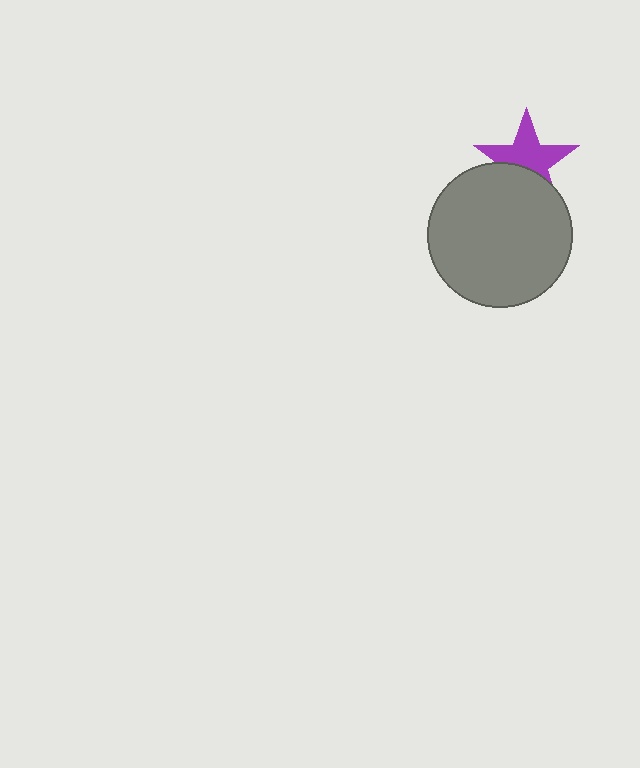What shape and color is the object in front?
The object in front is a gray circle.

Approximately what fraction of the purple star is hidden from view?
Roughly 39% of the purple star is hidden behind the gray circle.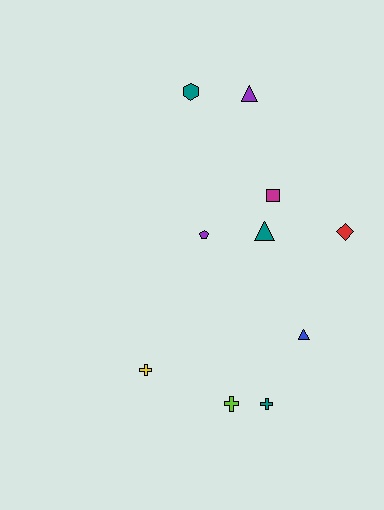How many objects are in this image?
There are 10 objects.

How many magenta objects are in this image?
There is 1 magenta object.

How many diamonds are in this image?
There is 1 diamond.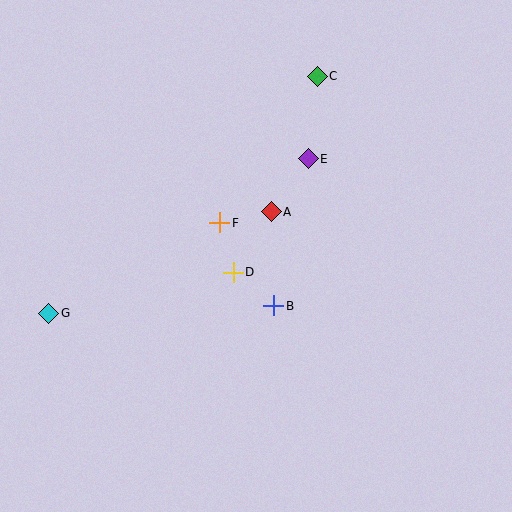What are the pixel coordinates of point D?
Point D is at (233, 272).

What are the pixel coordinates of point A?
Point A is at (271, 212).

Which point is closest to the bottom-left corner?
Point G is closest to the bottom-left corner.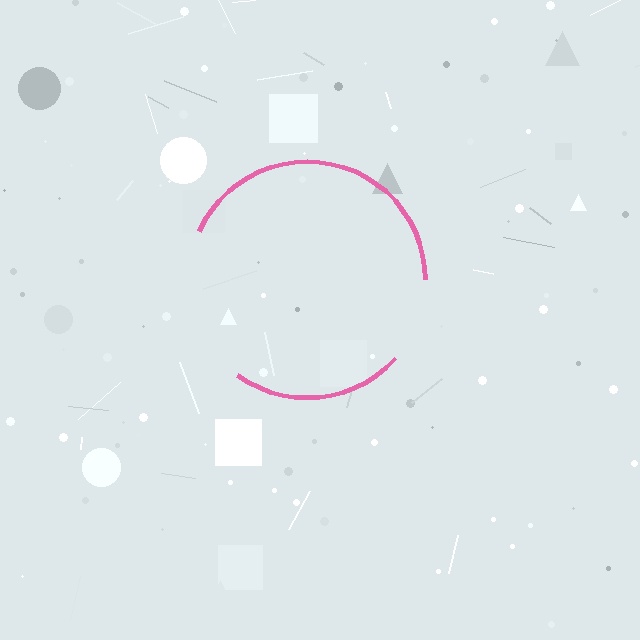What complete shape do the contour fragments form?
The contour fragments form a circle.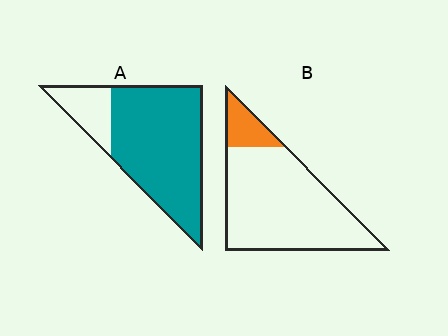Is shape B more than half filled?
No.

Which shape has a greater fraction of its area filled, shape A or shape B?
Shape A.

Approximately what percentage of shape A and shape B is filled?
A is approximately 80% and B is approximately 15%.